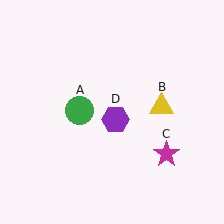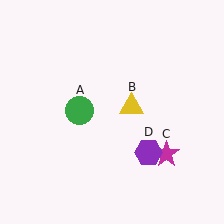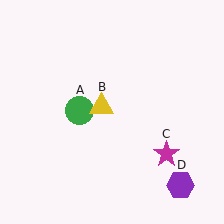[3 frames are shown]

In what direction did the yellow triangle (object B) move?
The yellow triangle (object B) moved left.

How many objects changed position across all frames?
2 objects changed position: yellow triangle (object B), purple hexagon (object D).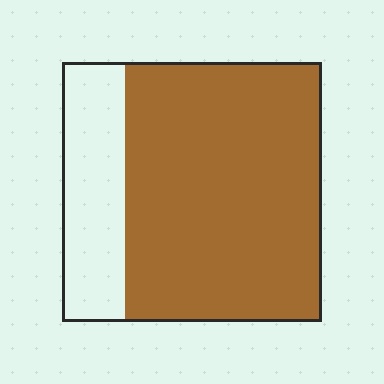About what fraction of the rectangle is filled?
About three quarters (3/4).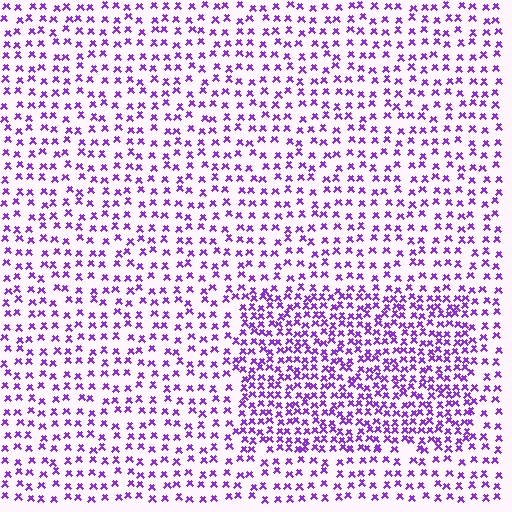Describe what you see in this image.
The image contains small purple elements arranged at two different densities. A rectangle-shaped region is visible where the elements are more densely packed than the surrounding area.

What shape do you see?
I see a rectangle.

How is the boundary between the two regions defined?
The boundary is defined by a change in element density (approximately 1.9x ratio). All elements are the same color, size, and shape.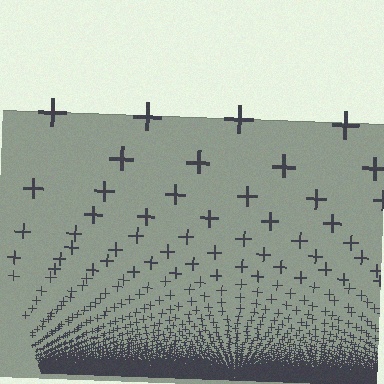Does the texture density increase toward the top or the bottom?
Density increases toward the bottom.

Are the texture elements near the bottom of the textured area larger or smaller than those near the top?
Smaller. The gradient is inverted — elements near the bottom are smaller and denser.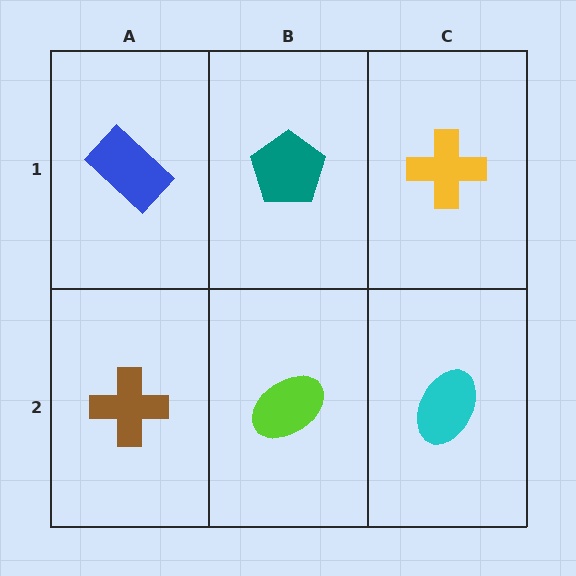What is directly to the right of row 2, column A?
A lime ellipse.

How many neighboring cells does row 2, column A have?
2.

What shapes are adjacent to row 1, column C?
A cyan ellipse (row 2, column C), a teal pentagon (row 1, column B).